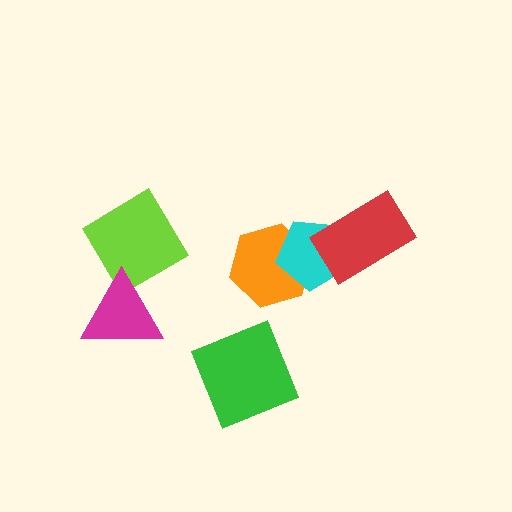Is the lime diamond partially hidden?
Yes, it is partially covered by another shape.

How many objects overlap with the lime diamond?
1 object overlaps with the lime diamond.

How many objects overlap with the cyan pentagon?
2 objects overlap with the cyan pentagon.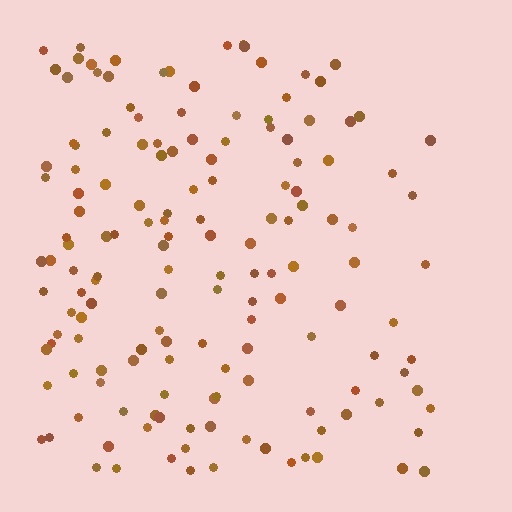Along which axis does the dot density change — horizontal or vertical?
Horizontal.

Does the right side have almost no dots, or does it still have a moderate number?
Still a moderate number, just noticeably fewer than the left.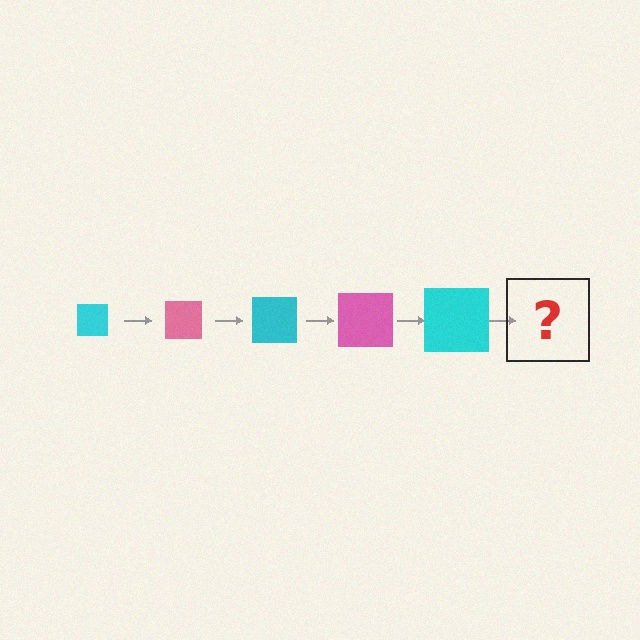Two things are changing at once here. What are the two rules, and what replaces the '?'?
The two rules are that the square grows larger each step and the color cycles through cyan and pink. The '?' should be a pink square, larger than the previous one.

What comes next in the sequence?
The next element should be a pink square, larger than the previous one.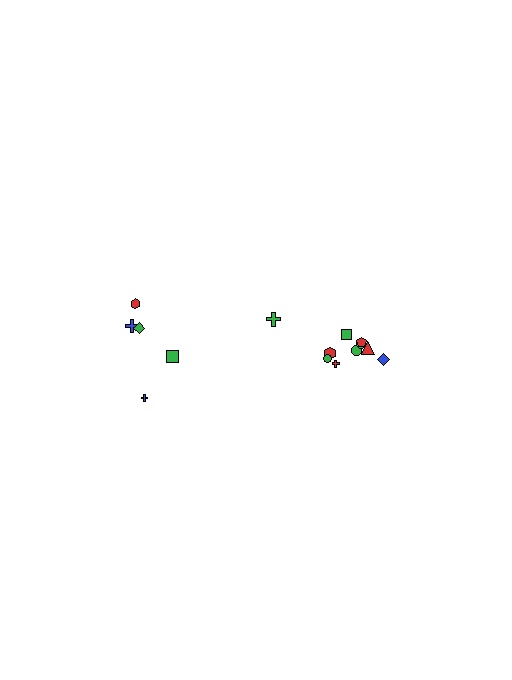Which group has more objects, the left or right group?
The right group.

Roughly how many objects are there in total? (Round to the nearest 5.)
Roughly 15 objects in total.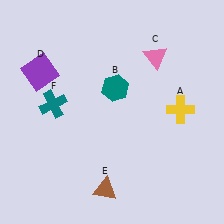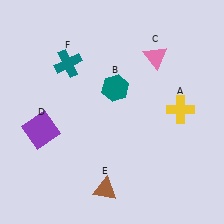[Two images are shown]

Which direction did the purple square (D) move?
The purple square (D) moved down.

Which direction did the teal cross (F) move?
The teal cross (F) moved up.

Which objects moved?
The objects that moved are: the purple square (D), the teal cross (F).